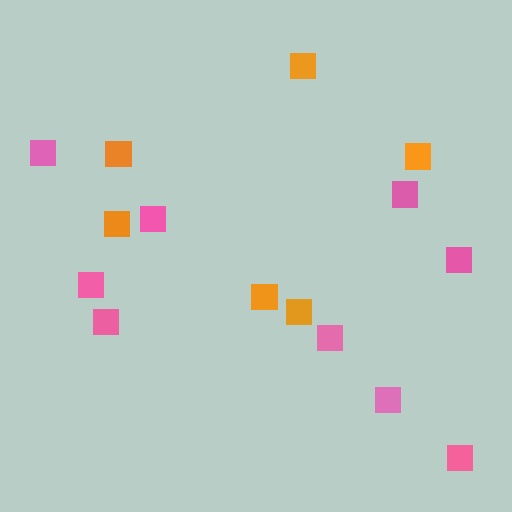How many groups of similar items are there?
There are 2 groups: one group of orange squares (6) and one group of pink squares (9).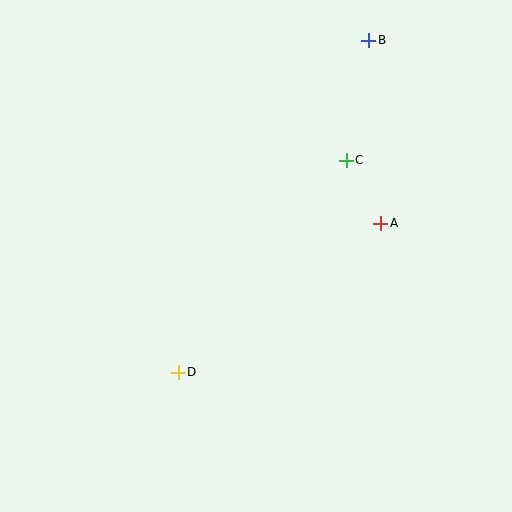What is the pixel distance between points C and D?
The distance between C and D is 271 pixels.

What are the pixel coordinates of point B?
Point B is at (369, 40).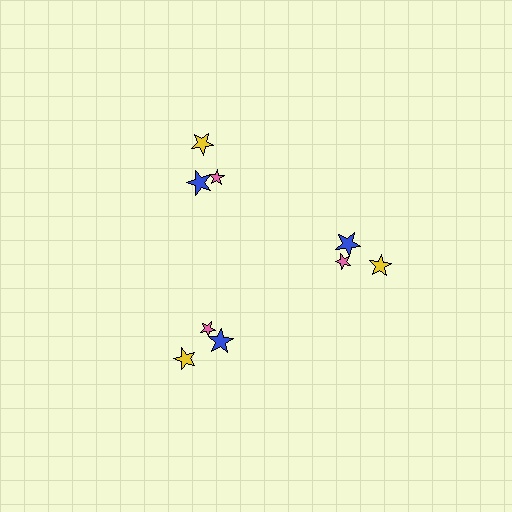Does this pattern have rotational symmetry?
Yes, this pattern has 3-fold rotational symmetry. It looks the same after rotating 120 degrees around the center.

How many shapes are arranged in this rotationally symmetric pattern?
There are 9 shapes, arranged in 3 groups of 3.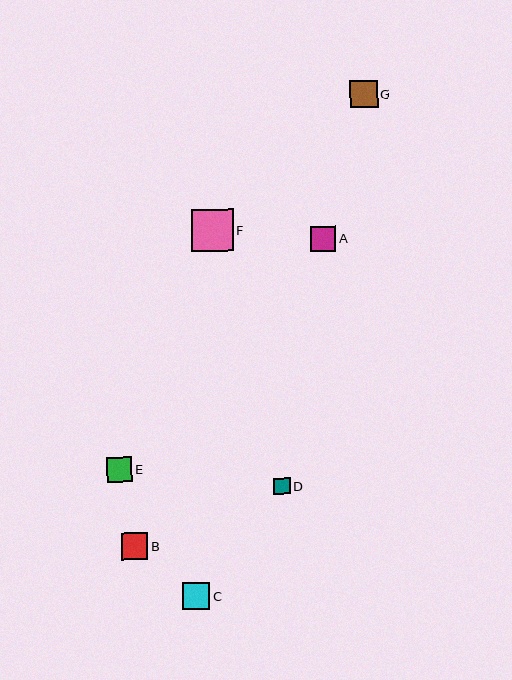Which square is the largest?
Square F is the largest with a size of approximately 41 pixels.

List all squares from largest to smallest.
From largest to smallest: F, G, C, B, E, A, D.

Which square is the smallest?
Square D is the smallest with a size of approximately 16 pixels.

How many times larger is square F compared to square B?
Square F is approximately 1.6 times the size of square B.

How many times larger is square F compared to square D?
Square F is approximately 2.5 times the size of square D.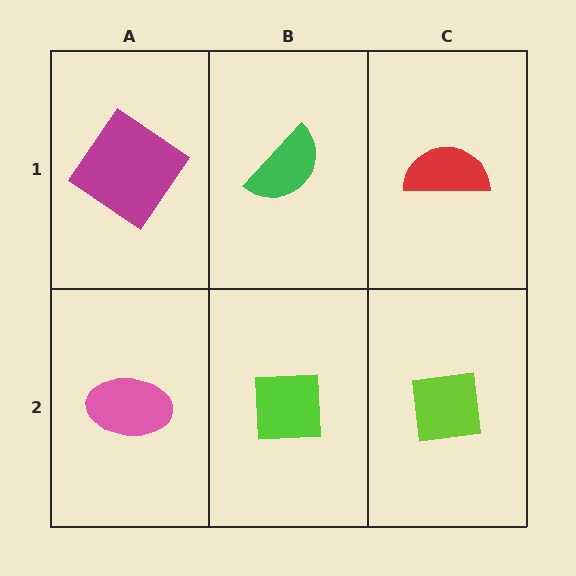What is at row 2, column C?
A lime square.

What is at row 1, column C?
A red semicircle.